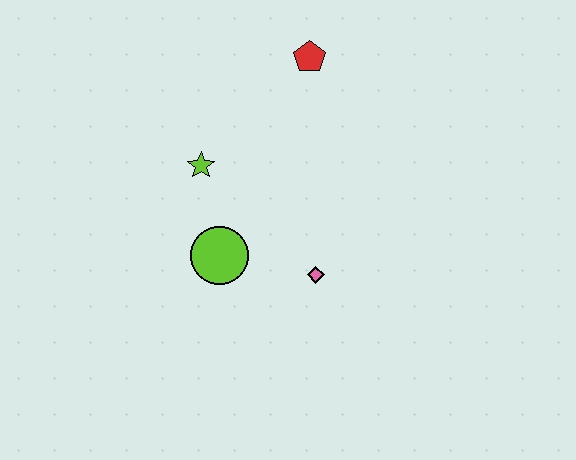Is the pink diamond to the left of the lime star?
No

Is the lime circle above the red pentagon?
No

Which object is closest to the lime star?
The lime circle is closest to the lime star.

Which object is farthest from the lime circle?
The red pentagon is farthest from the lime circle.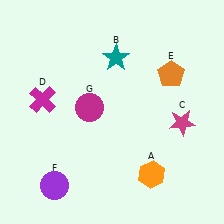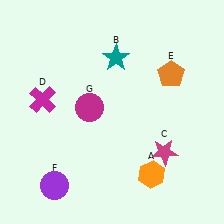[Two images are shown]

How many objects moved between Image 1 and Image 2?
1 object moved between the two images.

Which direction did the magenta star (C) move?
The magenta star (C) moved down.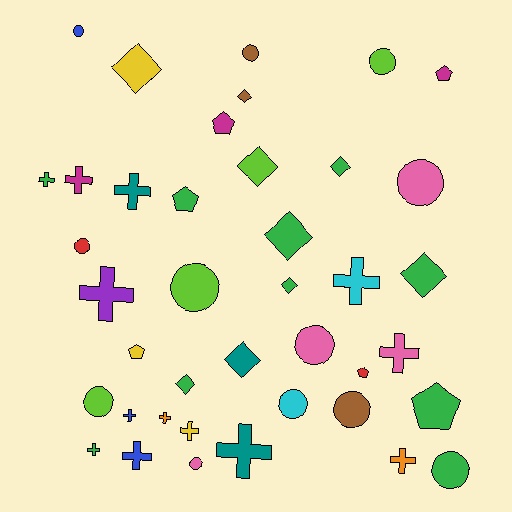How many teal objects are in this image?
There are 3 teal objects.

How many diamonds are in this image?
There are 9 diamonds.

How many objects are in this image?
There are 40 objects.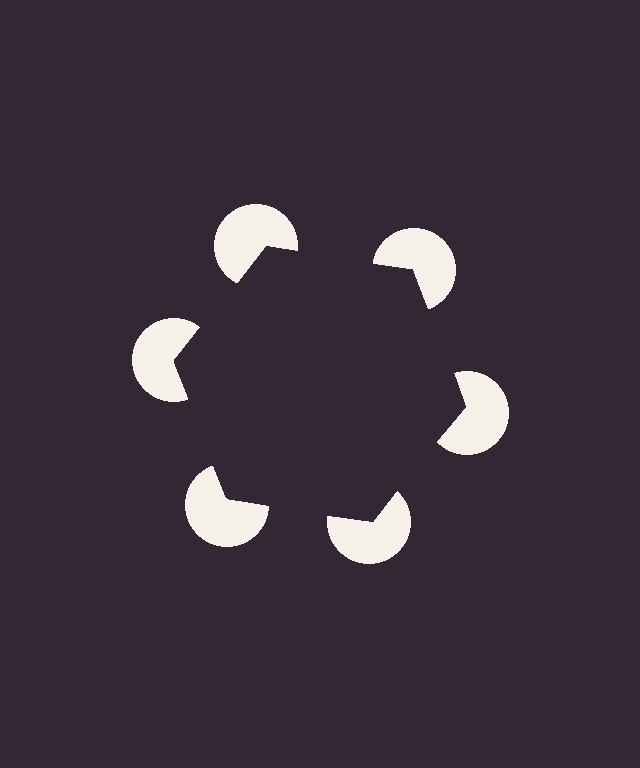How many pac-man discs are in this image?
There are 6 — one at each vertex of the illusory hexagon.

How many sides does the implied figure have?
6 sides.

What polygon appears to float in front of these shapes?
An illusory hexagon — its edges are inferred from the aligned wedge cuts in the pac-man discs, not physically drawn.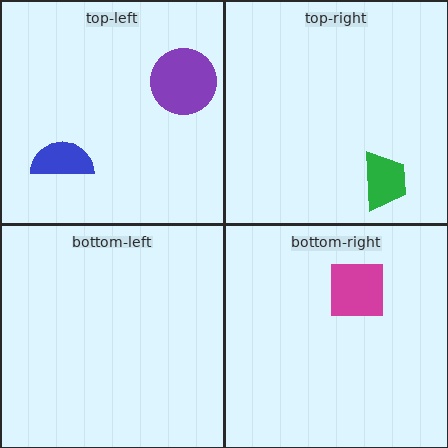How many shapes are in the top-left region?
2.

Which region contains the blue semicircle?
The top-left region.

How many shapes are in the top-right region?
1.